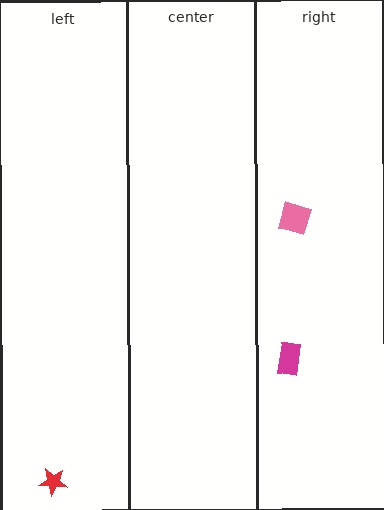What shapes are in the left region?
The red star.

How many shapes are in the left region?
1.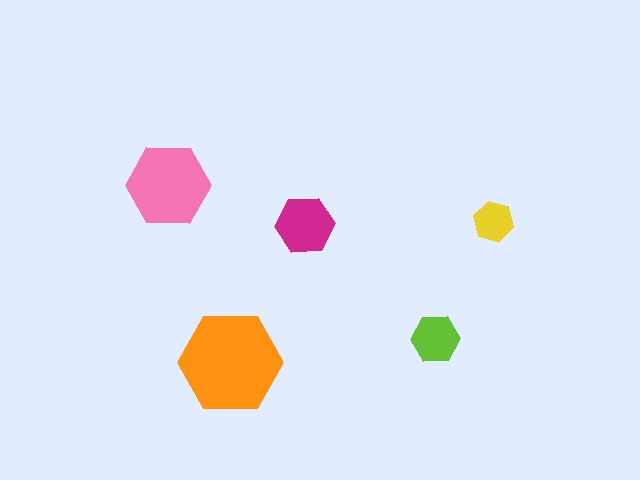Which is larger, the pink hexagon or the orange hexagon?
The orange one.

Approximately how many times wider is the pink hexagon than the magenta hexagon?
About 1.5 times wider.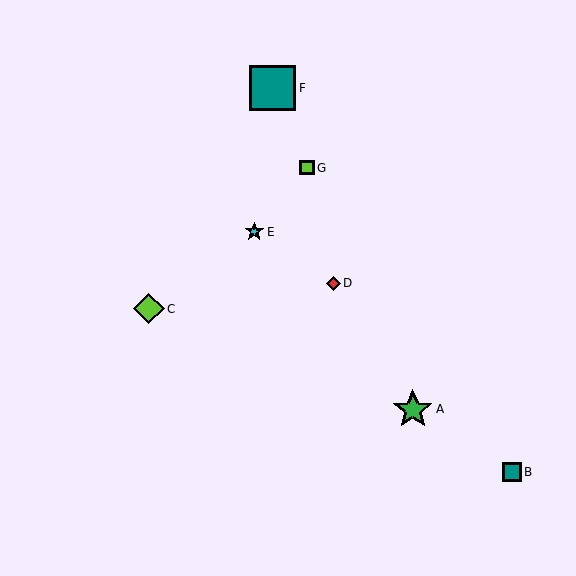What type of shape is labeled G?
Shape G is a lime square.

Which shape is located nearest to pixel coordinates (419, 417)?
The green star (labeled A) at (413, 409) is nearest to that location.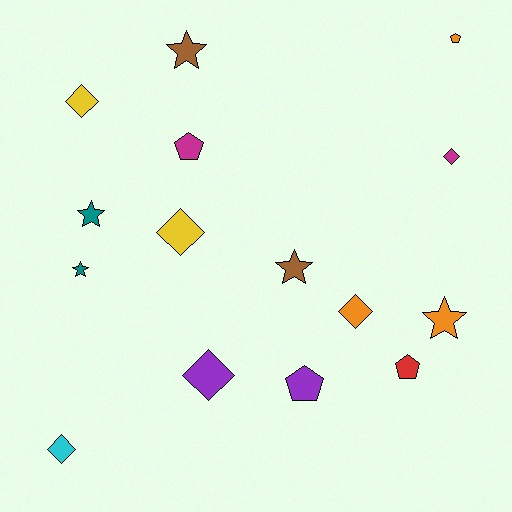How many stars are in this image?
There are 5 stars.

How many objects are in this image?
There are 15 objects.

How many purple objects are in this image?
There are 2 purple objects.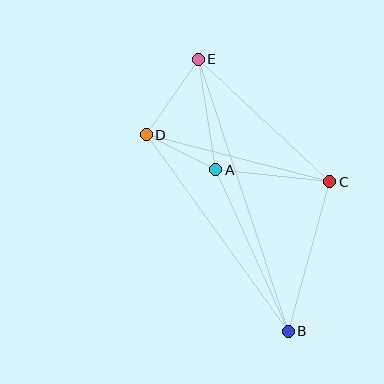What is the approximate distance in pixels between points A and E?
The distance between A and E is approximately 112 pixels.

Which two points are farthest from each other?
Points B and E are farthest from each other.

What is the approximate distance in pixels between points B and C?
The distance between B and C is approximately 155 pixels.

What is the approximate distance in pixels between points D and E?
The distance between D and E is approximately 92 pixels.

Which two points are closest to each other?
Points A and D are closest to each other.